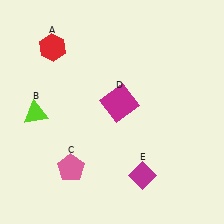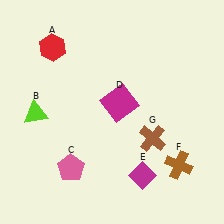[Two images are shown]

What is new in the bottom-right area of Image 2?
A brown cross (G) was added in the bottom-right area of Image 2.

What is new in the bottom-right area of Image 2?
A brown cross (F) was added in the bottom-right area of Image 2.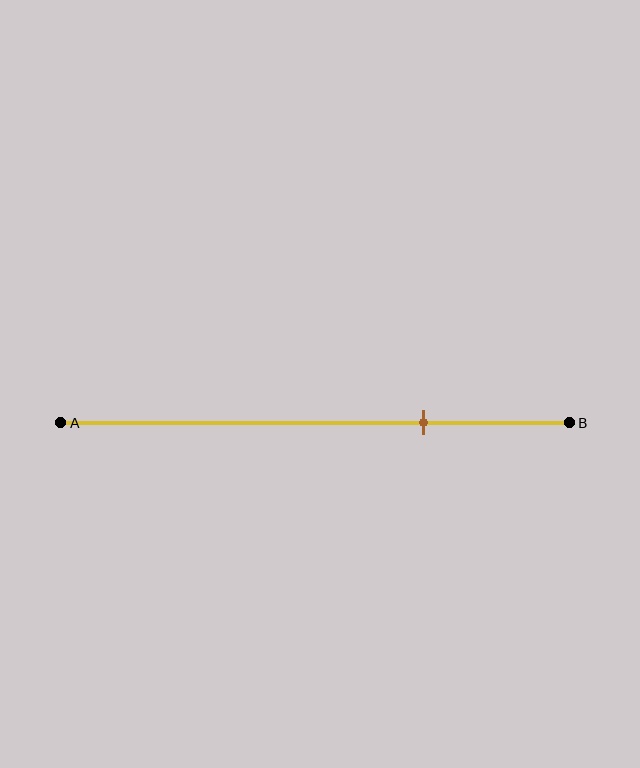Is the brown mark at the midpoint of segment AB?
No, the mark is at about 70% from A, not at the 50% midpoint.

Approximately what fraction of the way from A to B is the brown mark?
The brown mark is approximately 70% of the way from A to B.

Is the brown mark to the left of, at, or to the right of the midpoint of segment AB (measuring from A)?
The brown mark is to the right of the midpoint of segment AB.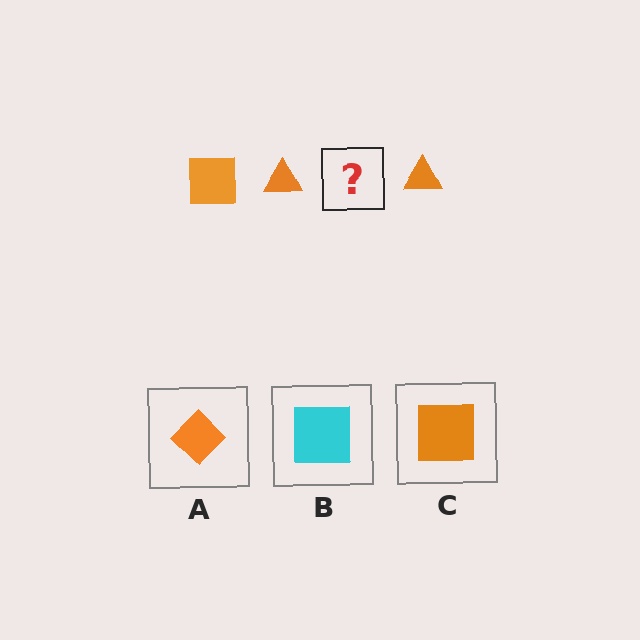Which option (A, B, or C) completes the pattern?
C.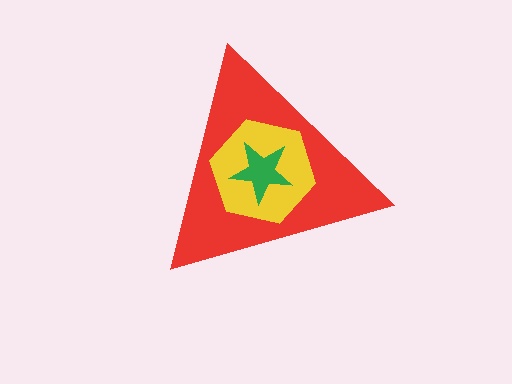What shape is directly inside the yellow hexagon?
The green star.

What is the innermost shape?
The green star.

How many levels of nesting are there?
3.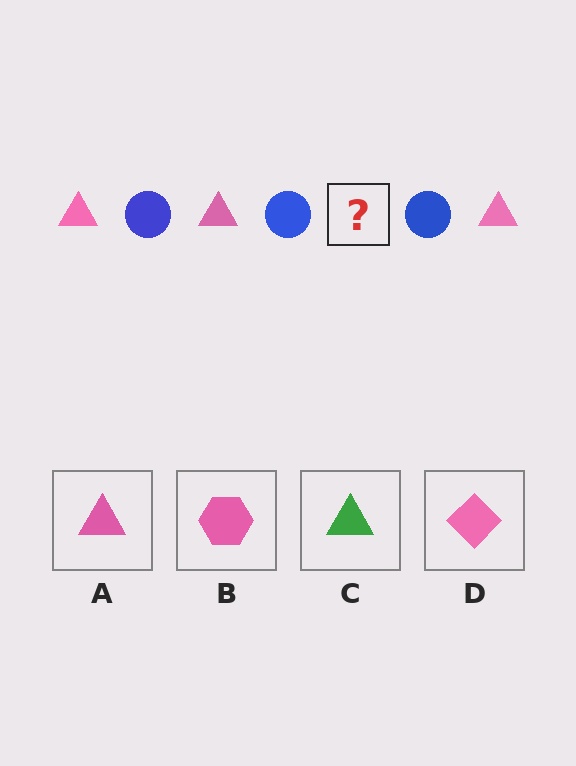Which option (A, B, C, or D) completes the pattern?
A.